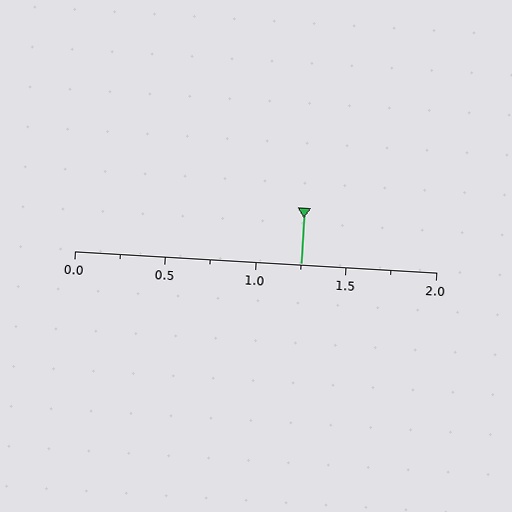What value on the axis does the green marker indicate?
The marker indicates approximately 1.25.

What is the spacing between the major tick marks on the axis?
The major ticks are spaced 0.5 apart.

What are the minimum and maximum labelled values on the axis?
The axis runs from 0.0 to 2.0.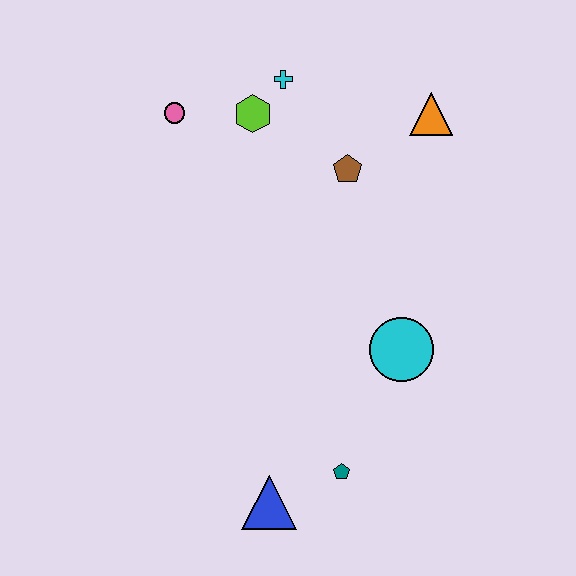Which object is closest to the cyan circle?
The teal pentagon is closest to the cyan circle.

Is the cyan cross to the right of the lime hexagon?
Yes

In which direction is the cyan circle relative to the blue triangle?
The cyan circle is above the blue triangle.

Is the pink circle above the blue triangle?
Yes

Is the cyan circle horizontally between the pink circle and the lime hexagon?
No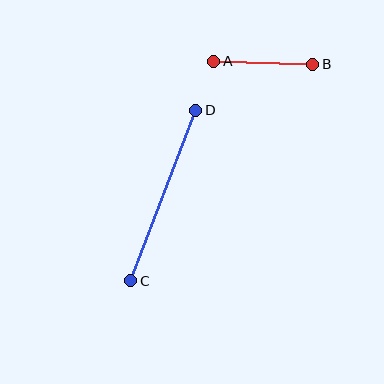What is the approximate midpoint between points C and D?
The midpoint is at approximately (163, 195) pixels.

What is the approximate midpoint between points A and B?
The midpoint is at approximately (263, 63) pixels.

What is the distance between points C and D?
The distance is approximately 182 pixels.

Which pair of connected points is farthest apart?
Points C and D are farthest apart.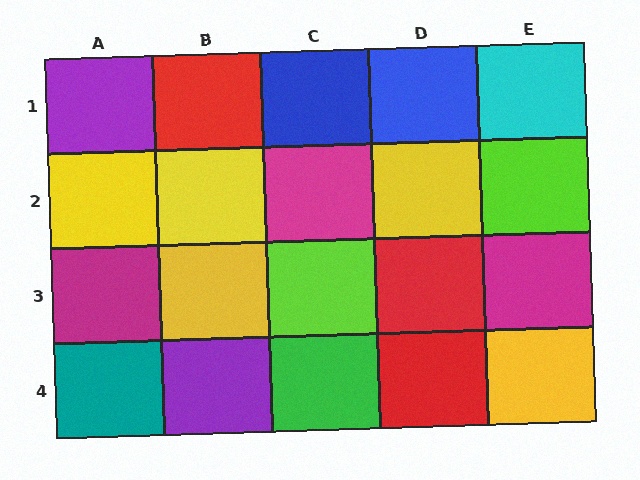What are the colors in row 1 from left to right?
Purple, red, blue, blue, cyan.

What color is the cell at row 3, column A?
Magenta.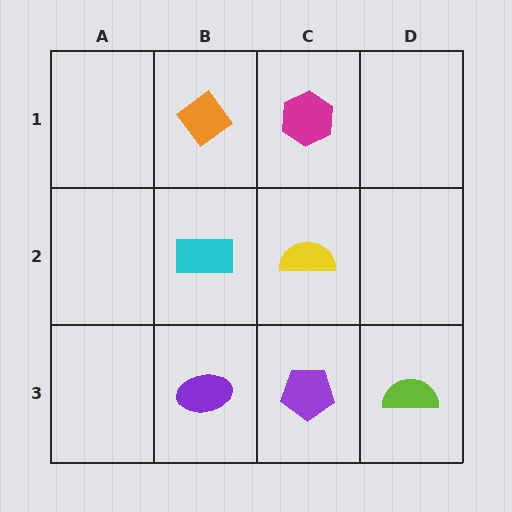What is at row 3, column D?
A lime semicircle.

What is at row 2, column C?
A yellow semicircle.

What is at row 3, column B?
A purple ellipse.